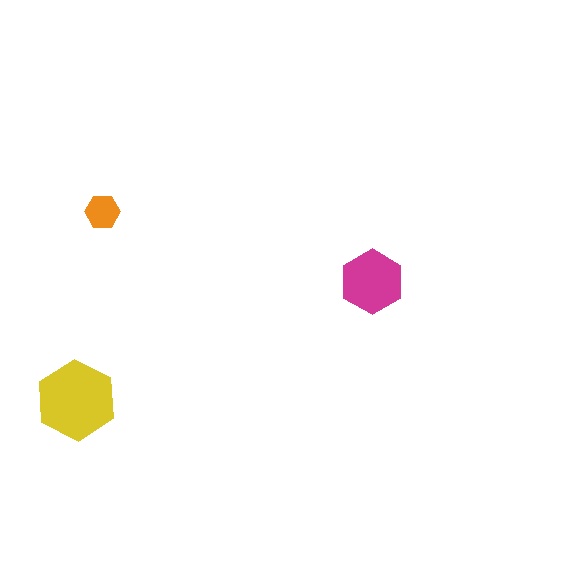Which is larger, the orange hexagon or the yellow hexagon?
The yellow one.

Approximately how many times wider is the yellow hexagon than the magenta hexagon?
About 1.5 times wider.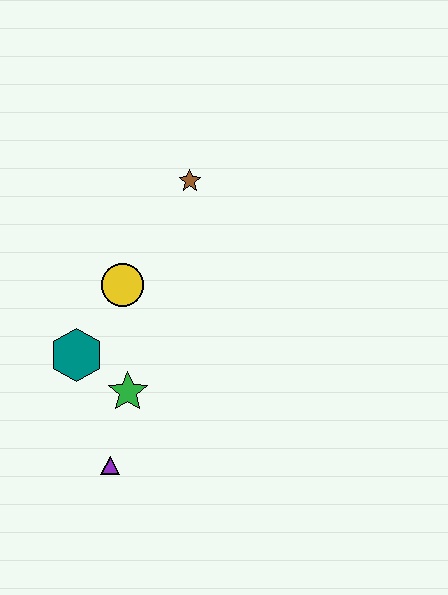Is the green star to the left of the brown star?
Yes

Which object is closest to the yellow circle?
The teal hexagon is closest to the yellow circle.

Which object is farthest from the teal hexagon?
The brown star is farthest from the teal hexagon.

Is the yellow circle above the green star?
Yes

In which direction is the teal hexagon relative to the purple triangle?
The teal hexagon is above the purple triangle.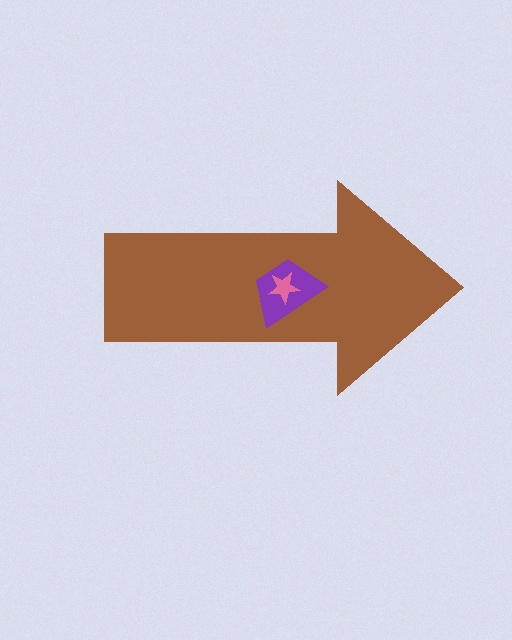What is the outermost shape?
The brown arrow.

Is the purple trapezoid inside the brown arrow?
Yes.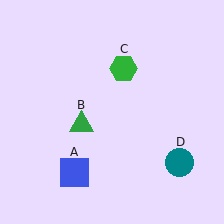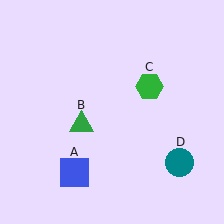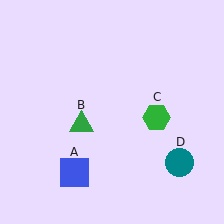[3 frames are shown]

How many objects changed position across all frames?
1 object changed position: green hexagon (object C).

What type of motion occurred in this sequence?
The green hexagon (object C) rotated clockwise around the center of the scene.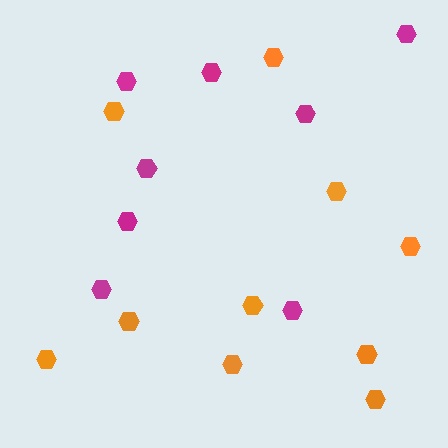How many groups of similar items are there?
There are 2 groups: one group of orange hexagons (10) and one group of magenta hexagons (8).